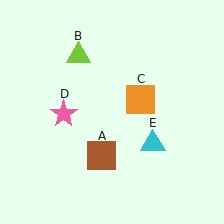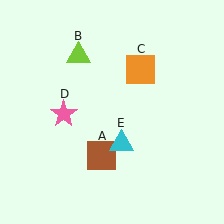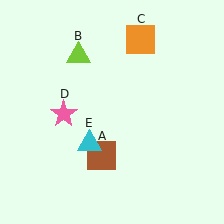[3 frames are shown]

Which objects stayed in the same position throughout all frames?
Brown square (object A) and lime triangle (object B) and pink star (object D) remained stationary.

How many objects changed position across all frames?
2 objects changed position: orange square (object C), cyan triangle (object E).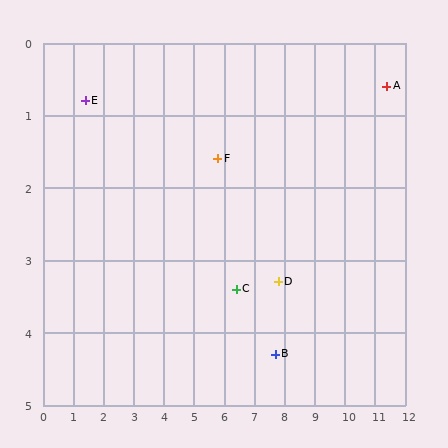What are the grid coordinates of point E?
Point E is at approximately (1.4, 0.8).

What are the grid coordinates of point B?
Point B is at approximately (7.7, 4.3).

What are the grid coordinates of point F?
Point F is at approximately (5.8, 1.6).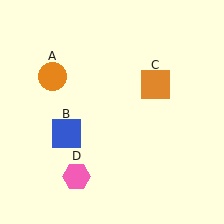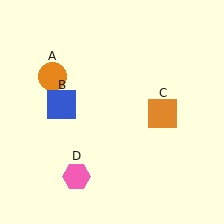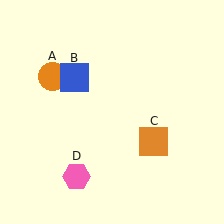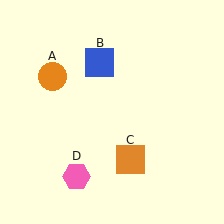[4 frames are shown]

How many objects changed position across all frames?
2 objects changed position: blue square (object B), orange square (object C).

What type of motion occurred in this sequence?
The blue square (object B), orange square (object C) rotated clockwise around the center of the scene.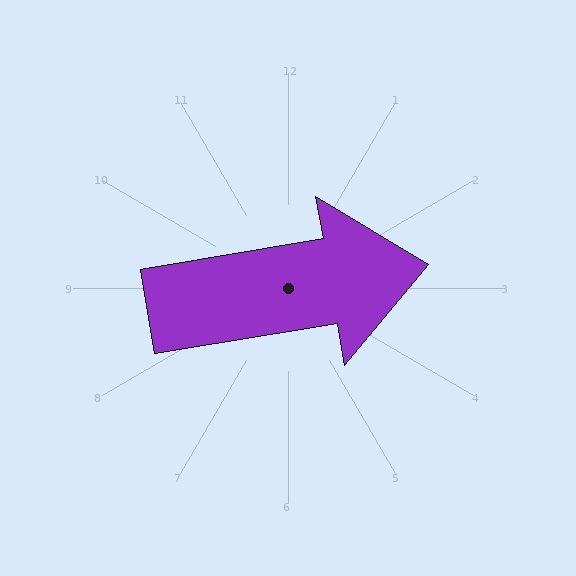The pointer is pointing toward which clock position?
Roughly 3 o'clock.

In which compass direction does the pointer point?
East.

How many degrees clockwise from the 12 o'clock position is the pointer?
Approximately 80 degrees.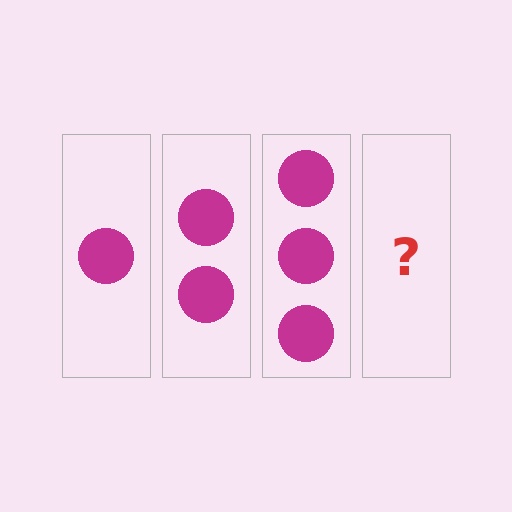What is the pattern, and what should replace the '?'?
The pattern is that each step adds one more circle. The '?' should be 4 circles.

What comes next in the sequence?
The next element should be 4 circles.